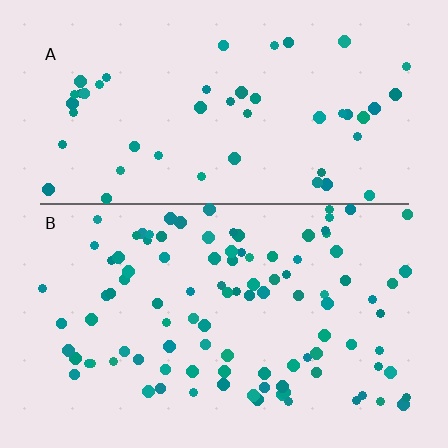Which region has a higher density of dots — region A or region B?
B (the bottom).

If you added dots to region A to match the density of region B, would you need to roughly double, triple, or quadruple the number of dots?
Approximately double.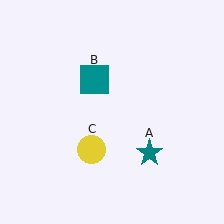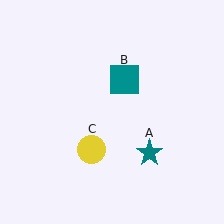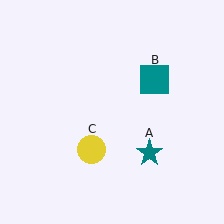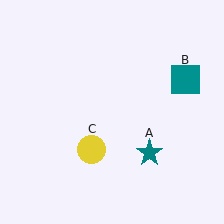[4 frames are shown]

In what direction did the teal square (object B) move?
The teal square (object B) moved right.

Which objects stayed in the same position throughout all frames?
Teal star (object A) and yellow circle (object C) remained stationary.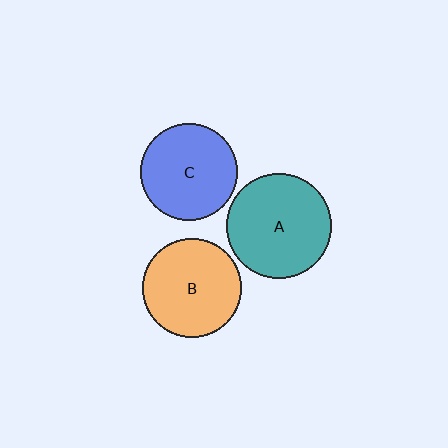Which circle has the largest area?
Circle A (teal).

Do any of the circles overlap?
No, none of the circles overlap.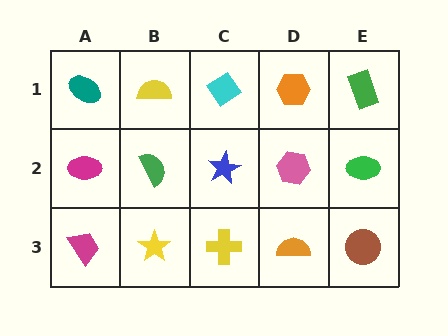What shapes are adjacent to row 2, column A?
A teal ellipse (row 1, column A), a magenta trapezoid (row 3, column A), a green semicircle (row 2, column B).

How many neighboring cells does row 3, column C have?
3.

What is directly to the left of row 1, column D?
A cyan diamond.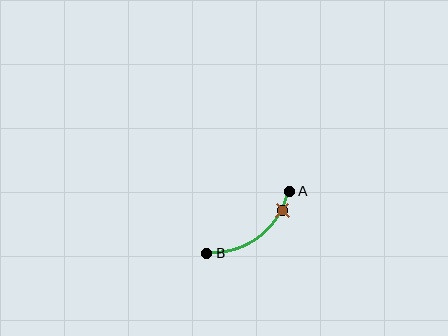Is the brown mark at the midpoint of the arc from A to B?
No. The brown mark lies on the arc but is closer to endpoint A. The arc midpoint would be at the point on the curve equidistant along the arc from both A and B.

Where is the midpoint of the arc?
The arc midpoint is the point on the curve farthest from the straight line joining A and B. It sits below and to the right of that line.